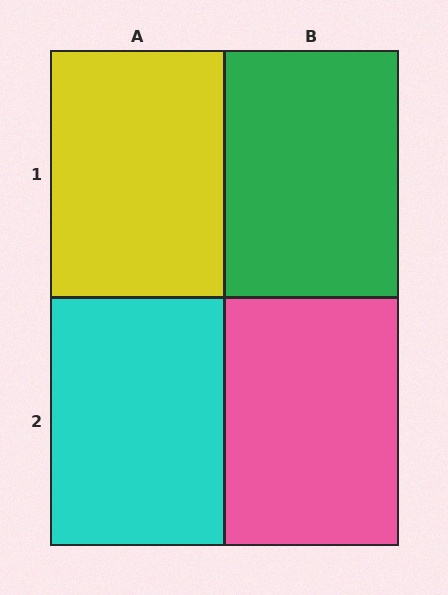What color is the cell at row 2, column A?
Cyan.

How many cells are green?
1 cell is green.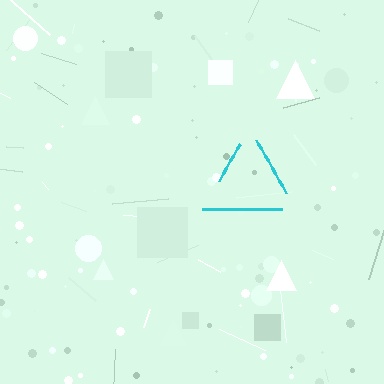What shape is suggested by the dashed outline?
The dashed outline suggests a triangle.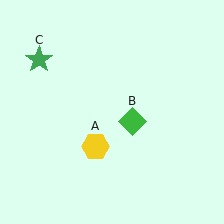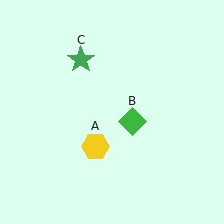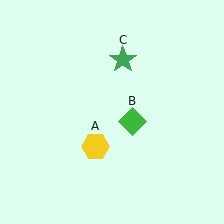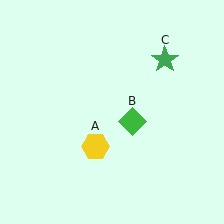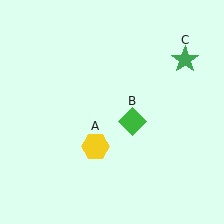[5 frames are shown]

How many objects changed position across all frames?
1 object changed position: green star (object C).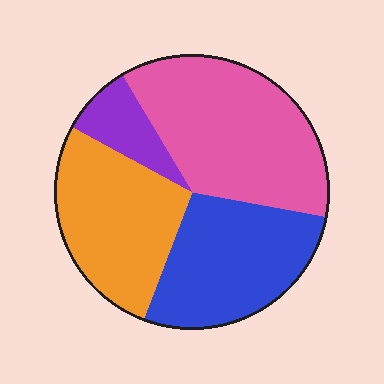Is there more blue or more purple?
Blue.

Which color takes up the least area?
Purple, at roughly 10%.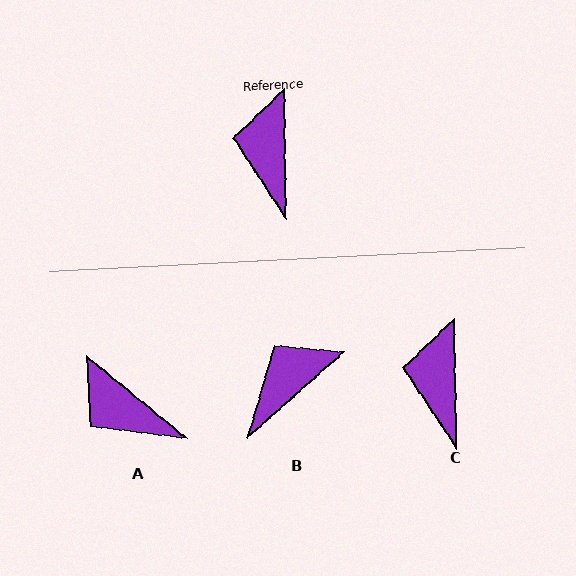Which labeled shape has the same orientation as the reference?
C.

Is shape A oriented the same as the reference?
No, it is off by about 50 degrees.